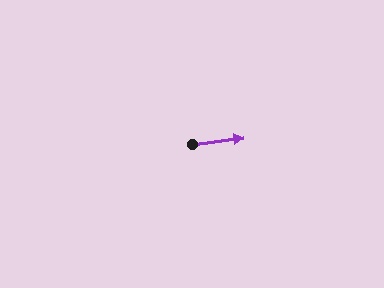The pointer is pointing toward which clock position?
Roughly 3 o'clock.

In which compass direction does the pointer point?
East.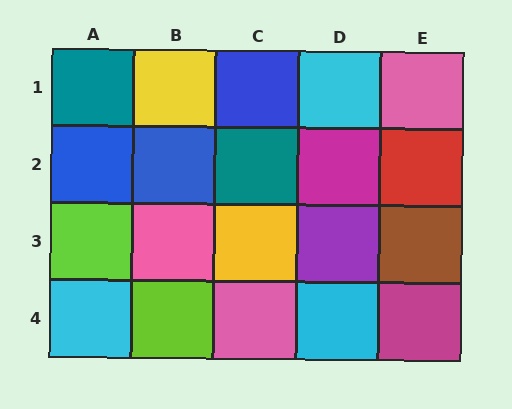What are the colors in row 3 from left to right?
Lime, pink, yellow, purple, brown.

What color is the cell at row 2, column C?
Teal.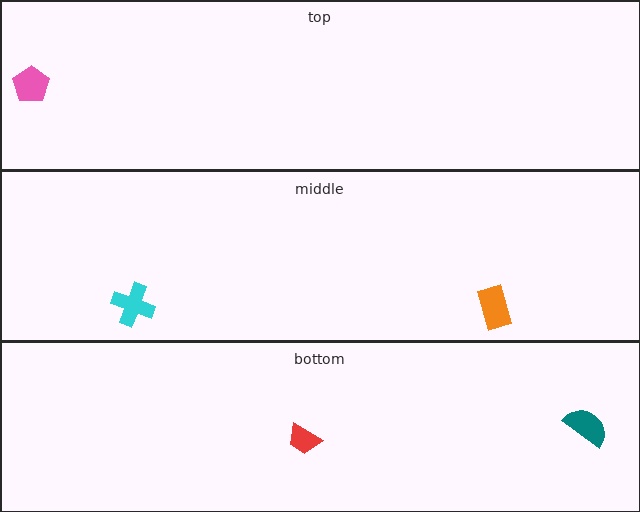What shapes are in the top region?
The pink pentagon.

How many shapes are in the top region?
1.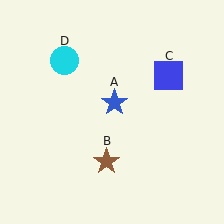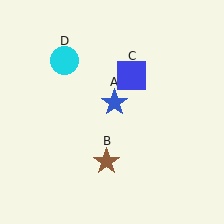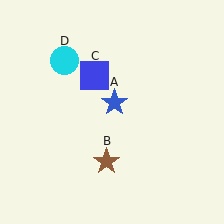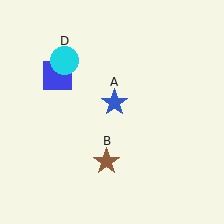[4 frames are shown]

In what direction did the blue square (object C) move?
The blue square (object C) moved left.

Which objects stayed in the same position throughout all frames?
Blue star (object A) and brown star (object B) and cyan circle (object D) remained stationary.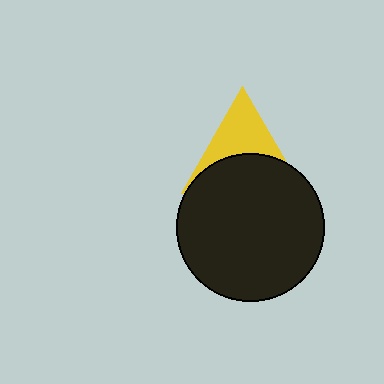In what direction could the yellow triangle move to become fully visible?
The yellow triangle could move up. That would shift it out from behind the black circle entirely.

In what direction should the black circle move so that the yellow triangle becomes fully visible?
The black circle should move down. That is the shortest direction to clear the overlap and leave the yellow triangle fully visible.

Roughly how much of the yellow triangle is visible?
About half of it is visible (roughly 47%).